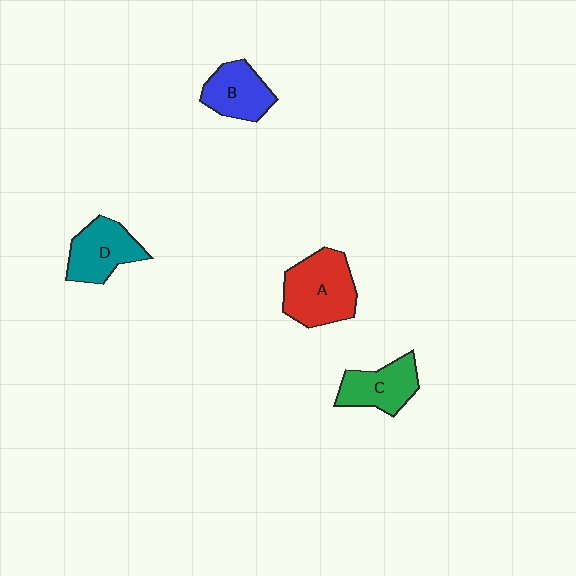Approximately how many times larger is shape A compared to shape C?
Approximately 1.4 times.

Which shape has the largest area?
Shape A (red).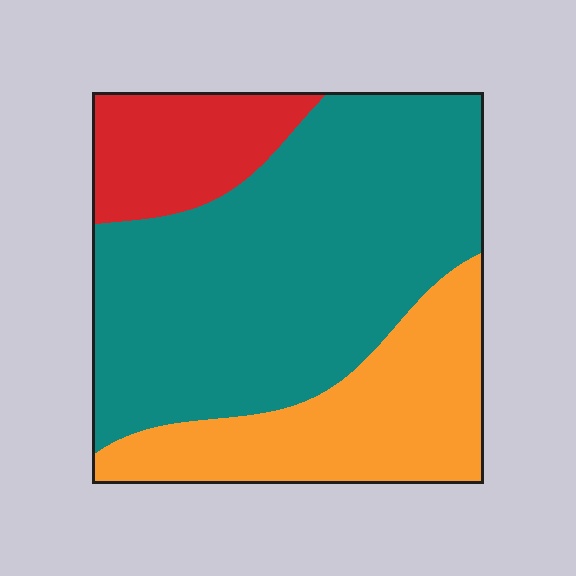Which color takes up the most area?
Teal, at roughly 60%.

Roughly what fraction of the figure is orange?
Orange covers 27% of the figure.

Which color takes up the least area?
Red, at roughly 15%.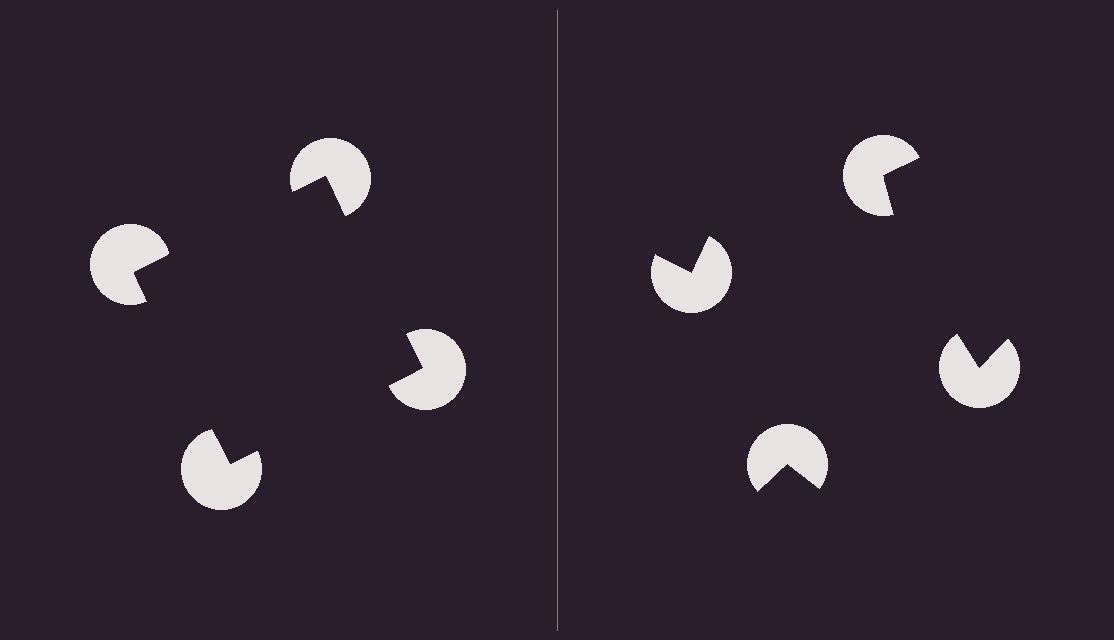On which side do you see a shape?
An illusory square appears on the left side. On the right side the wedge cuts are rotated, so no coherent shape forms.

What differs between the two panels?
The pac-man discs are positioned identically on both sides; only the wedge orientations differ. On the left they align to a square; on the right they are misaligned.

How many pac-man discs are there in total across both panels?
8 — 4 on each side.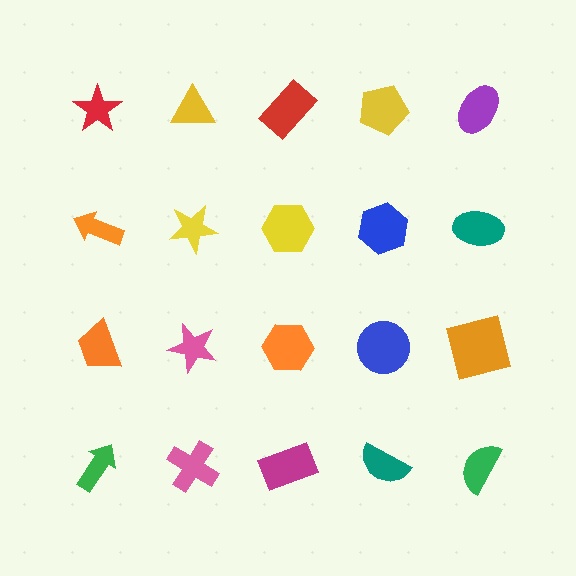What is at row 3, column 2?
A pink star.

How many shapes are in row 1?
5 shapes.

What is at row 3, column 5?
An orange square.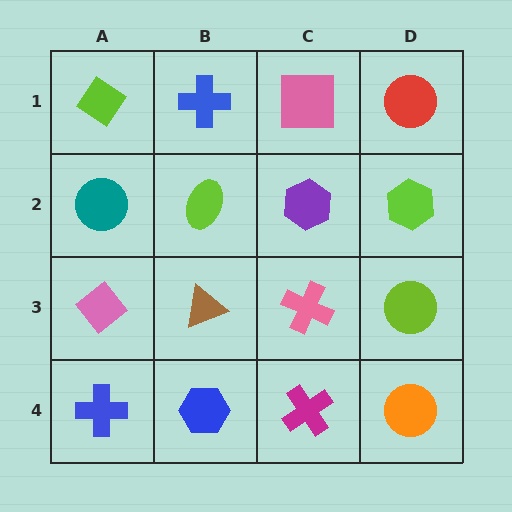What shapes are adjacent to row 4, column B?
A brown triangle (row 3, column B), a blue cross (row 4, column A), a magenta cross (row 4, column C).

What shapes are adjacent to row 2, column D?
A red circle (row 1, column D), a lime circle (row 3, column D), a purple hexagon (row 2, column C).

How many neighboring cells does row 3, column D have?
3.